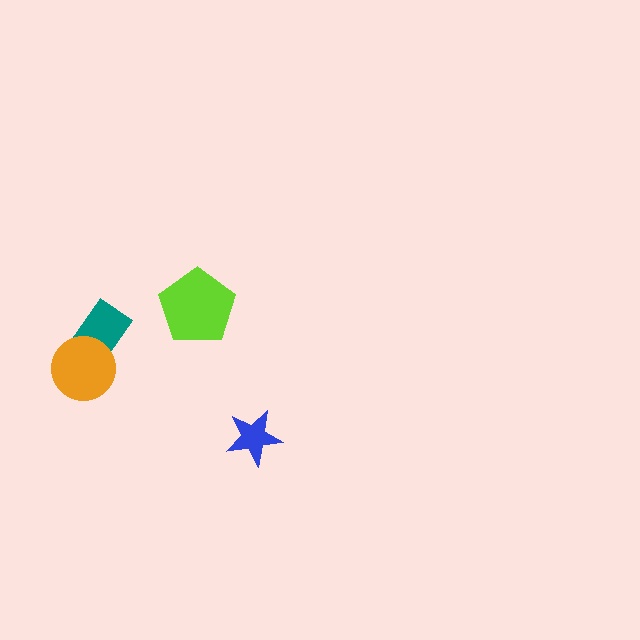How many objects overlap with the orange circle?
1 object overlaps with the orange circle.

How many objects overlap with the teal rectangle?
1 object overlaps with the teal rectangle.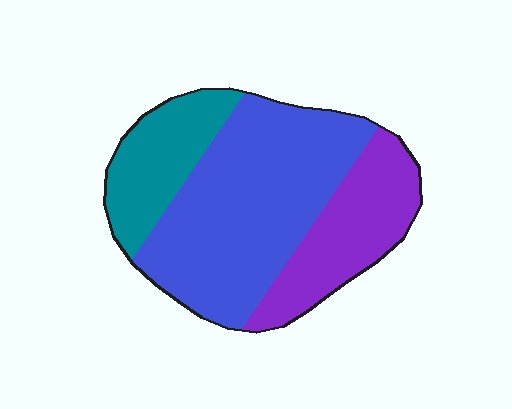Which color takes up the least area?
Teal, at roughly 20%.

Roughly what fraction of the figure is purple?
Purple takes up about one quarter (1/4) of the figure.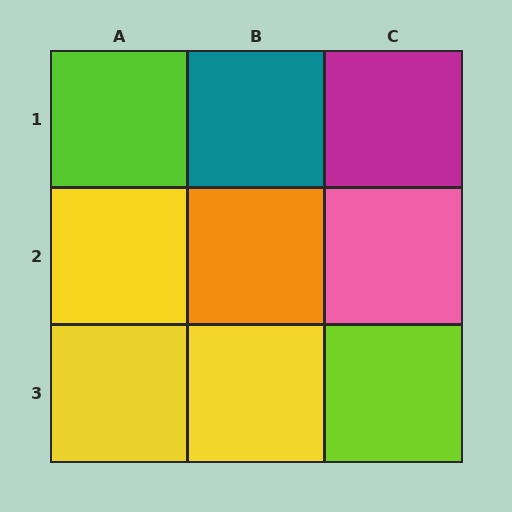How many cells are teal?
1 cell is teal.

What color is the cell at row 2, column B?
Orange.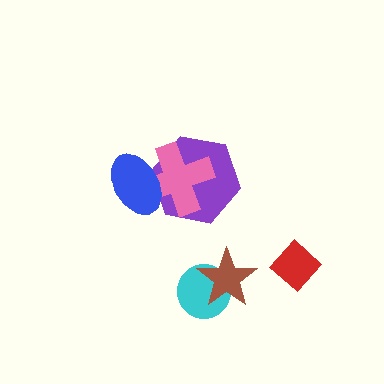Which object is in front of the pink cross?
The blue ellipse is in front of the pink cross.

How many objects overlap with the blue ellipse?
2 objects overlap with the blue ellipse.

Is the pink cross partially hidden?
Yes, it is partially covered by another shape.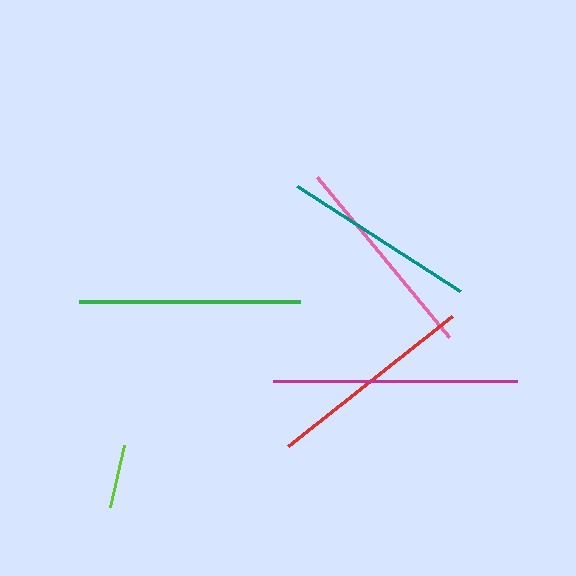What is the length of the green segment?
The green segment is approximately 221 pixels long.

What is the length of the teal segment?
The teal segment is approximately 194 pixels long.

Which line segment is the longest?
The magenta line is the longest at approximately 243 pixels.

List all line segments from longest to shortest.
From longest to shortest: magenta, green, red, pink, teal, lime.